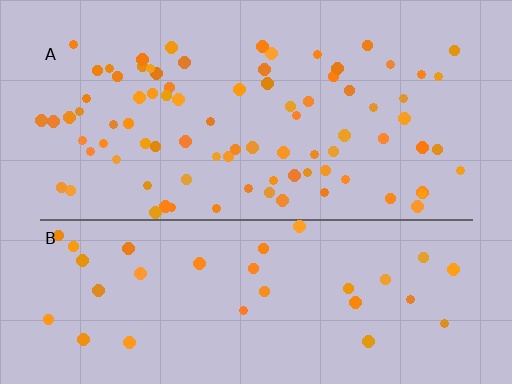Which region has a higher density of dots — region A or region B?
A (the top).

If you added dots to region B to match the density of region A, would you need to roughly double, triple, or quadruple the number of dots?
Approximately triple.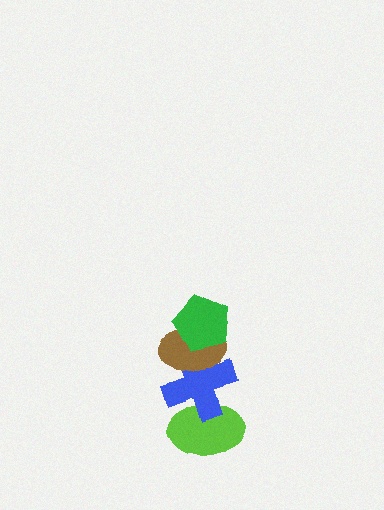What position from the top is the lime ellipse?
The lime ellipse is 4th from the top.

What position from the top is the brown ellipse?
The brown ellipse is 2nd from the top.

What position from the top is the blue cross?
The blue cross is 3rd from the top.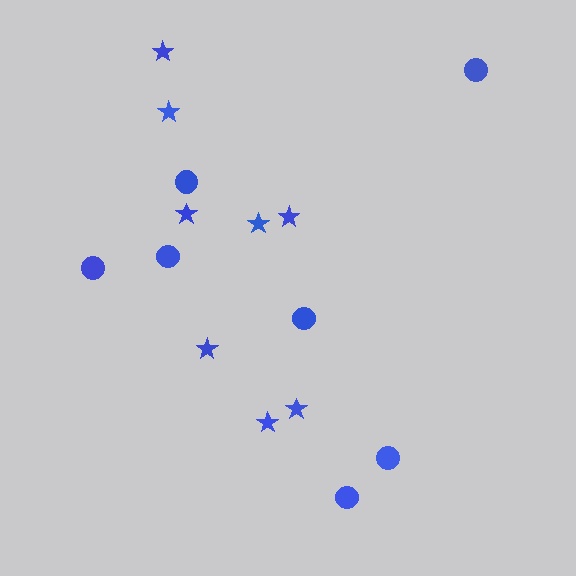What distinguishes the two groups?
There are 2 groups: one group of circles (7) and one group of stars (8).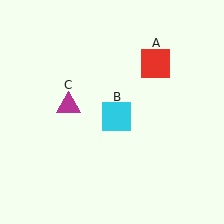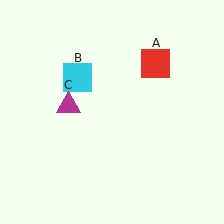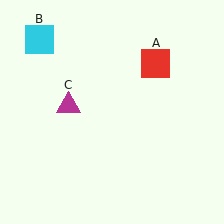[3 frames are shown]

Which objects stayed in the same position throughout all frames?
Red square (object A) and magenta triangle (object C) remained stationary.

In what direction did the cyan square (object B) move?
The cyan square (object B) moved up and to the left.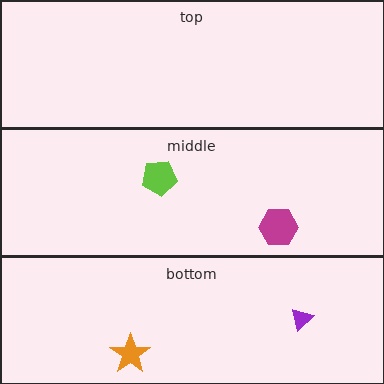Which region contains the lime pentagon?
The middle region.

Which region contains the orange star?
The bottom region.